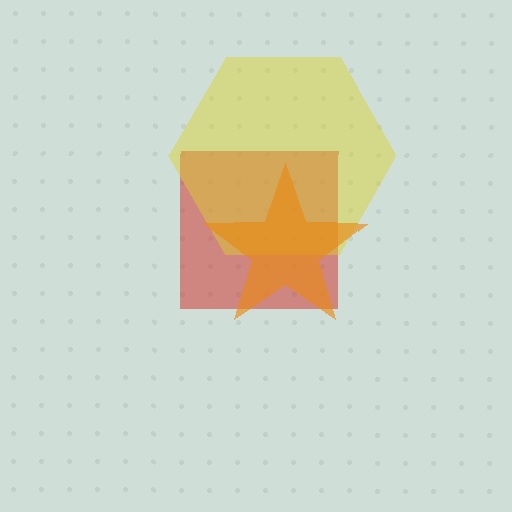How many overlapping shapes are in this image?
There are 3 overlapping shapes in the image.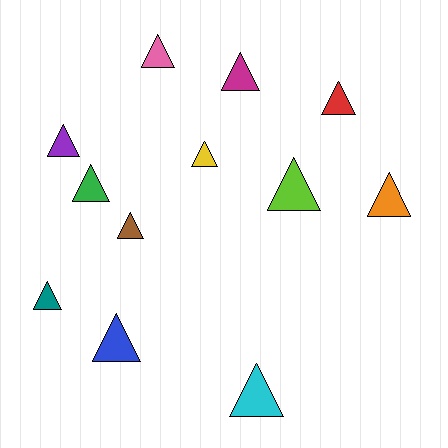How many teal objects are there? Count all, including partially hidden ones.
There is 1 teal object.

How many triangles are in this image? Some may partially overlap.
There are 12 triangles.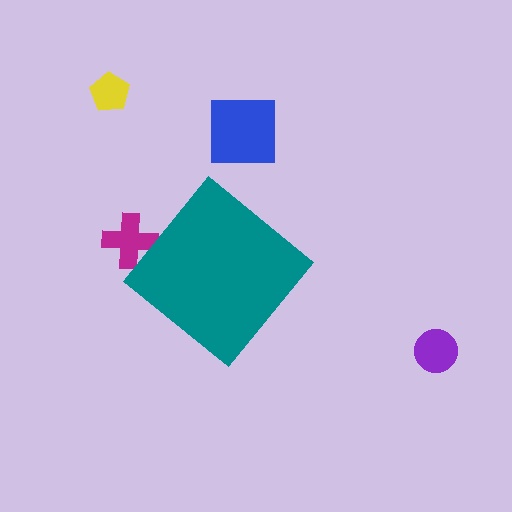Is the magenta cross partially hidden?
Yes, the magenta cross is partially hidden behind the teal diamond.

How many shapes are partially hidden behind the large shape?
1 shape is partially hidden.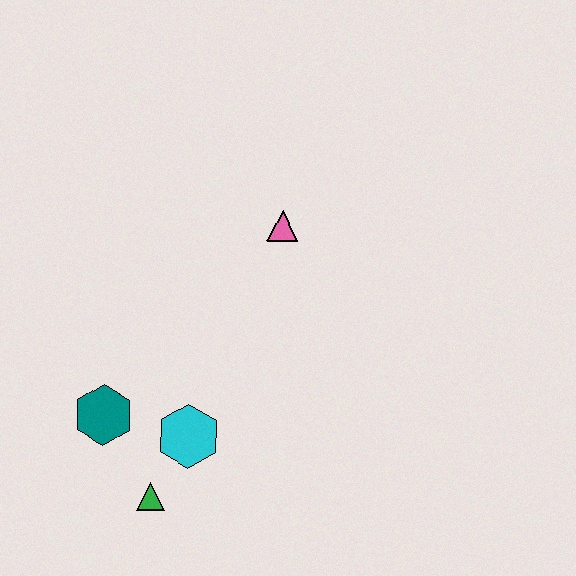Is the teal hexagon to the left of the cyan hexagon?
Yes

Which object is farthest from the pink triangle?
The green triangle is farthest from the pink triangle.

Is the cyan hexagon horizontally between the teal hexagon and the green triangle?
No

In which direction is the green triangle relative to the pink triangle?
The green triangle is below the pink triangle.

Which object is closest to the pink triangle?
The cyan hexagon is closest to the pink triangle.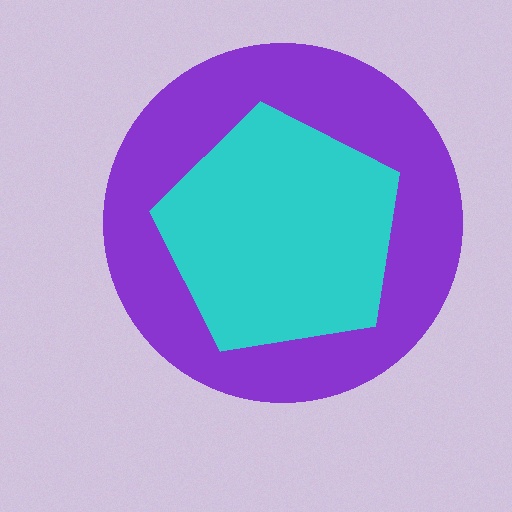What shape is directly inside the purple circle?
The cyan pentagon.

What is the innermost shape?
The cyan pentagon.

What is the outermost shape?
The purple circle.